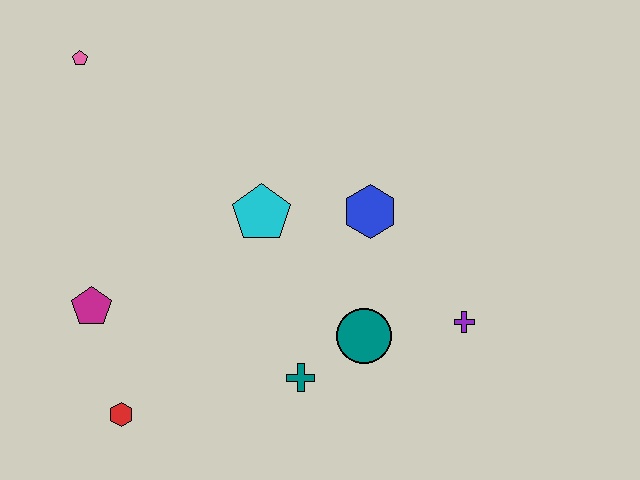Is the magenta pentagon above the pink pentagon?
No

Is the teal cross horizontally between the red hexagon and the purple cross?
Yes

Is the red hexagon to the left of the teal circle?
Yes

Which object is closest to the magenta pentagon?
The red hexagon is closest to the magenta pentagon.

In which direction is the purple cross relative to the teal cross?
The purple cross is to the right of the teal cross.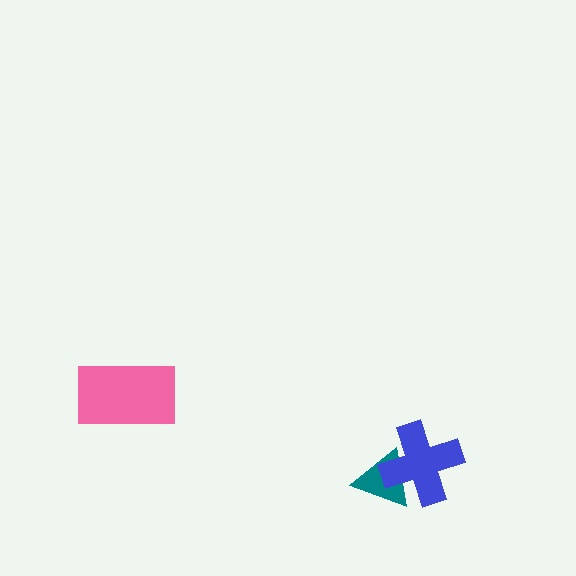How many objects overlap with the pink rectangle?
0 objects overlap with the pink rectangle.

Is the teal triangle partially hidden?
Yes, it is partially covered by another shape.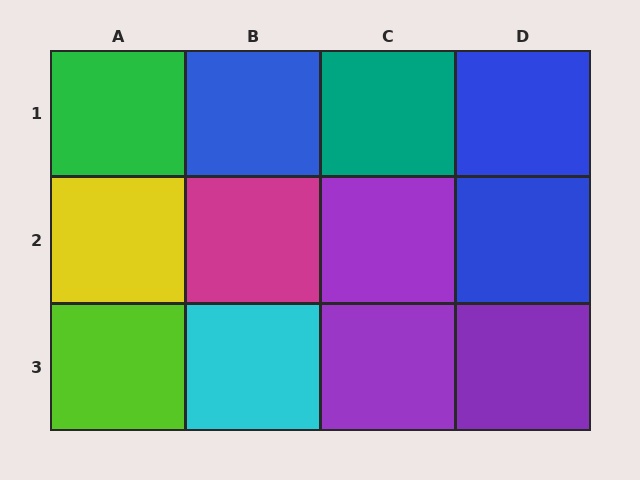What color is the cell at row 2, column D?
Blue.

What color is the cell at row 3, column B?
Cyan.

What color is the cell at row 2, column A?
Yellow.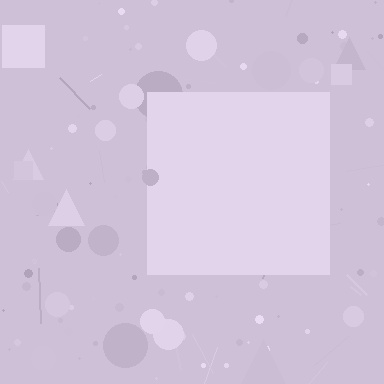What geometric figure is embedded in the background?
A square is embedded in the background.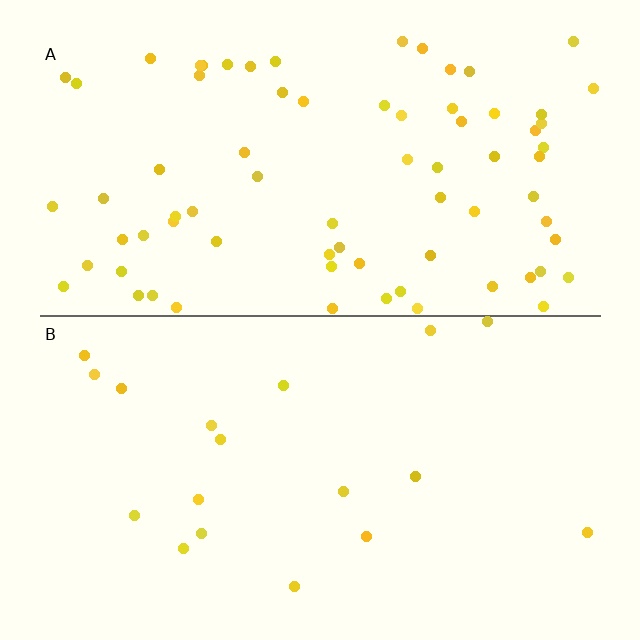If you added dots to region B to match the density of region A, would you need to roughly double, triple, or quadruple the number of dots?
Approximately quadruple.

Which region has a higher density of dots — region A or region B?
A (the top).